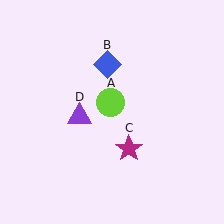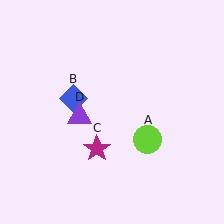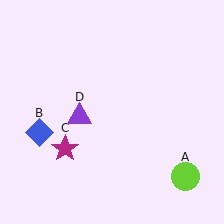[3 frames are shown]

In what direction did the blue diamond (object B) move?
The blue diamond (object B) moved down and to the left.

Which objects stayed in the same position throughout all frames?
Purple triangle (object D) remained stationary.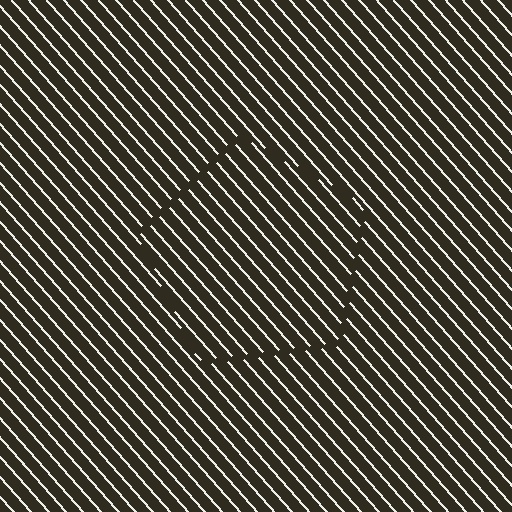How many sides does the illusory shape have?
5 sides — the line-ends trace a pentagon.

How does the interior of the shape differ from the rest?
The interior of the shape contains the same grating, shifted by half a period — the contour is defined by the phase discontinuity where line-ends from the inner and outer gratings abut.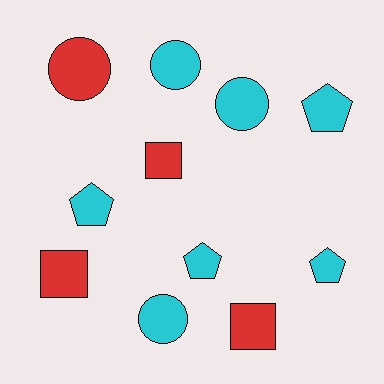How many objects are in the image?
There are 11 objects.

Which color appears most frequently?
Cyan, with 7 objects.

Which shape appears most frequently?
Circle, with 4 objects.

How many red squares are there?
There are 3 red squares.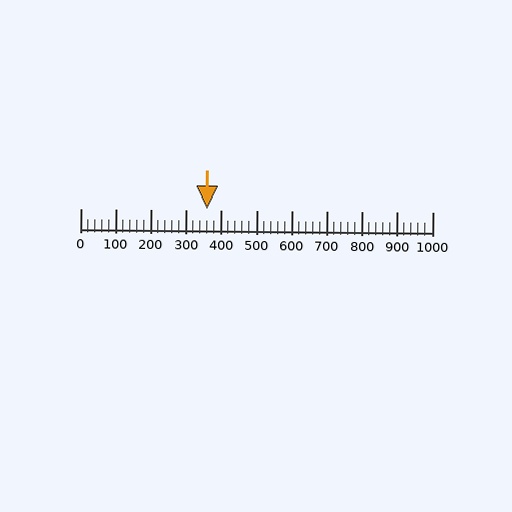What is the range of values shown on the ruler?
The ruler shows values from 0 to 1000.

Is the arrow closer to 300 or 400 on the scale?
The arrow is closer to 400.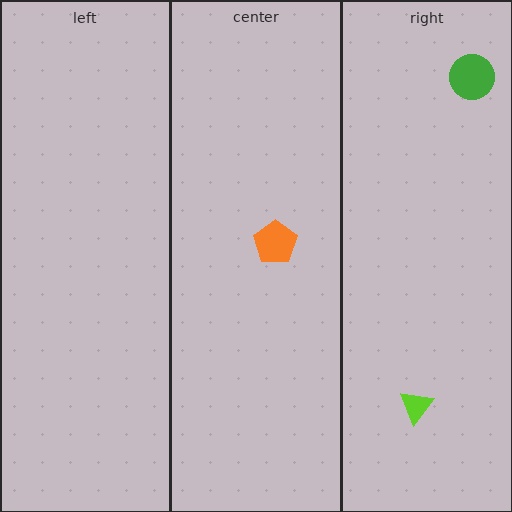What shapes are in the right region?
The green circle, the lime triangle.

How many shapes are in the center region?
1.